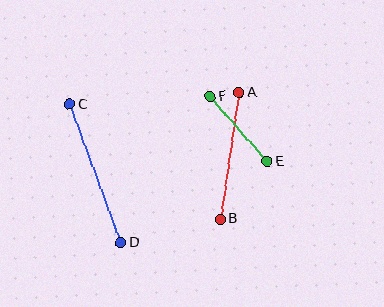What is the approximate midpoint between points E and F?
The midpoint is at approximately (239, 129) pixels.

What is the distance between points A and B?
The distance is approximately 128 pixels.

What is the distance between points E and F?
The distance is approximately 86 pixels.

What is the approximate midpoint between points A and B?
The midpoint is at approximately (230, 156) pixels.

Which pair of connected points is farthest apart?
Points C and D are farthest apart.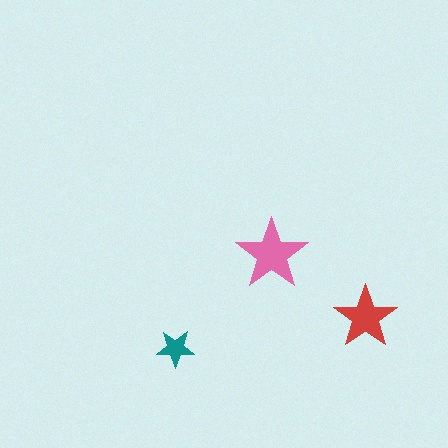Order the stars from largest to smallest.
the pink one, the red one, the teal one.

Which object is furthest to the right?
The red star is rightmost.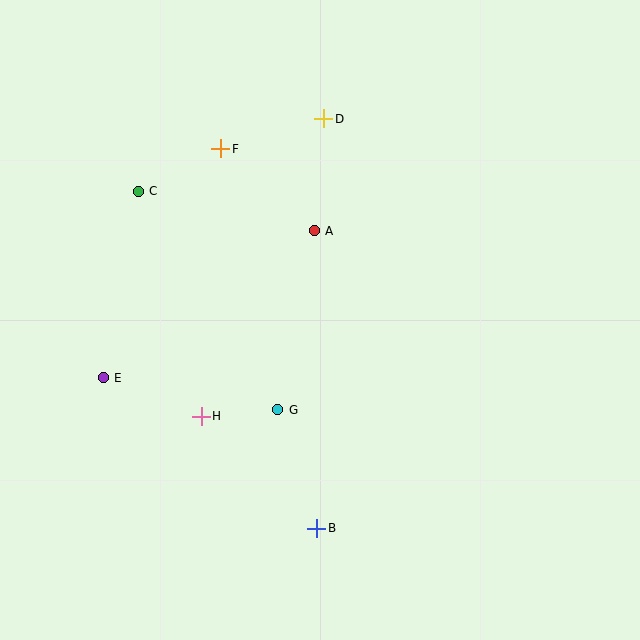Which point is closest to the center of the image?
Point A at (314, 231) is closest to the center.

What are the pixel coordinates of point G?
Point G is at (278, 410).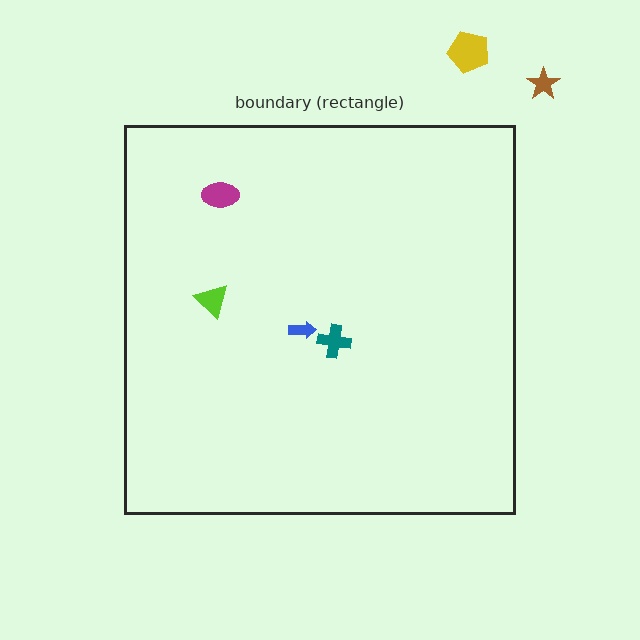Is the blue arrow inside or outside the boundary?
Inside.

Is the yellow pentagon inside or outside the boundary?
Outside.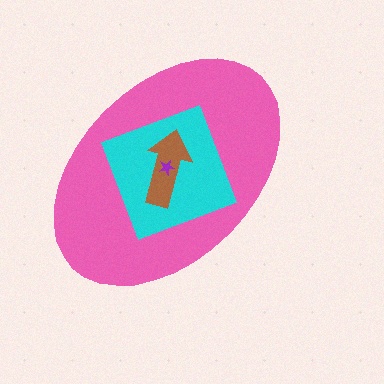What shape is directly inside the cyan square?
The brown arrow.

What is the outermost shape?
The pink ellipse.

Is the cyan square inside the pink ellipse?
Yes.